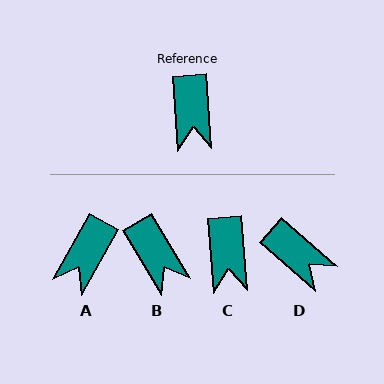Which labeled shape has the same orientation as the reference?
C.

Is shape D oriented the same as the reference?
No, it is off by about 45 degrees.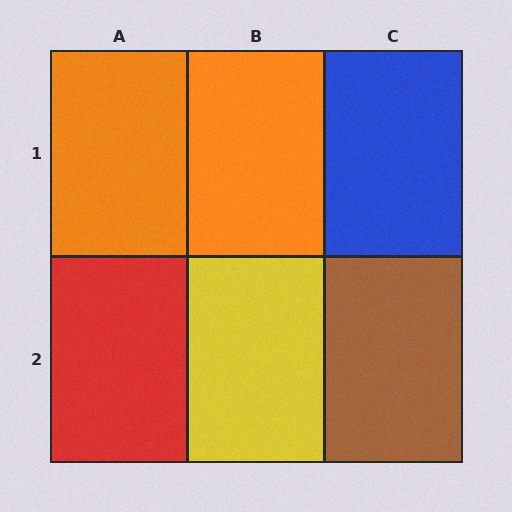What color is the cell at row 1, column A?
Orange.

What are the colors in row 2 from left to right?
Red, yellow, brown.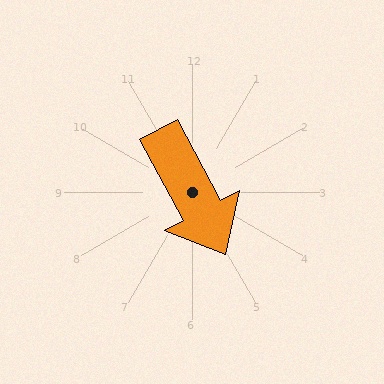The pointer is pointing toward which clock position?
Roughly 5 o'clock.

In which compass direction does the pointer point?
Southeast.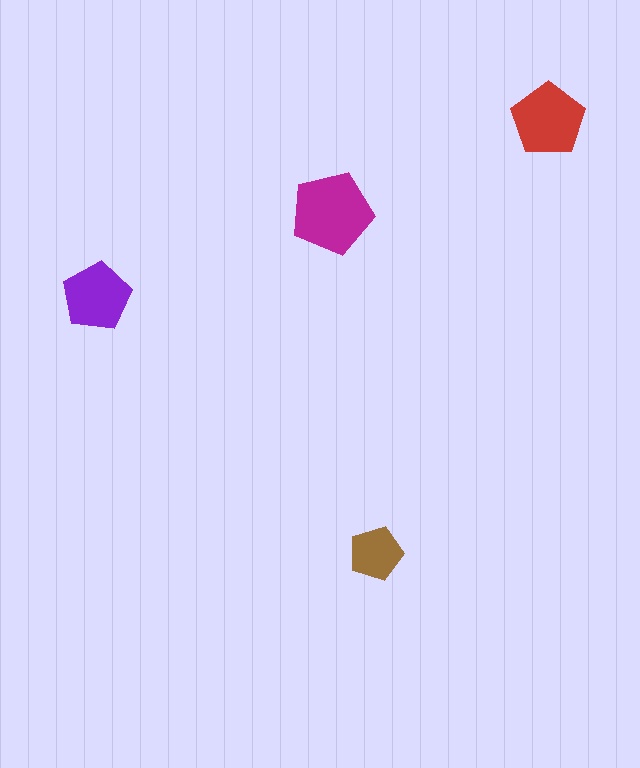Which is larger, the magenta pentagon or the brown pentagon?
The magenta one.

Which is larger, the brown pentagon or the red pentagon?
The red one.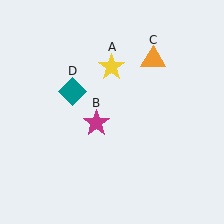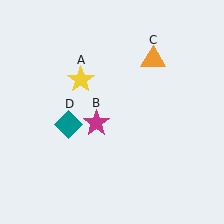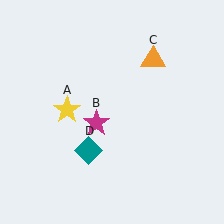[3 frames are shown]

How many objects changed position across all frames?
2 objects changed position: yellow star (object A), teal diamond (object D).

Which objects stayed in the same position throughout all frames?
Magenta star (object B) and orange triangle (object C) remained stationary.